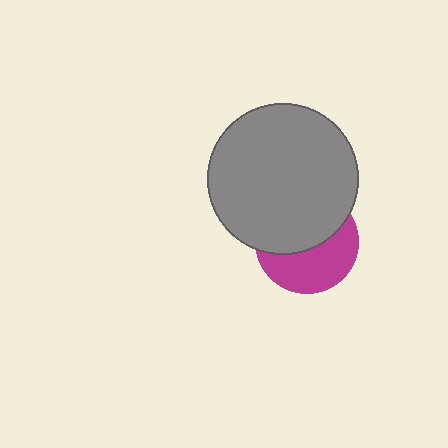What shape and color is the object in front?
The object in front is a gray circle.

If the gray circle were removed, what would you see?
You would see the complete magenta circle.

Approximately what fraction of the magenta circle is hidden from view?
Roughly 53% of the magenta circle is hidden behind the gray circle.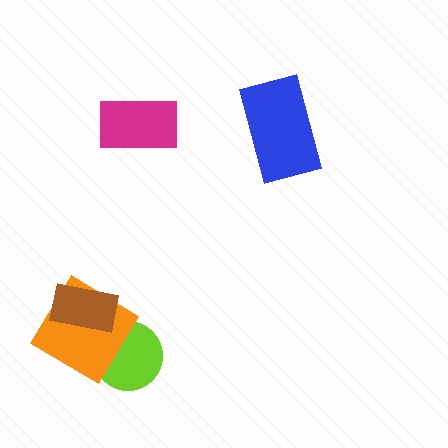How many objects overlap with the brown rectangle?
1 object overlaps with the brown rectangle.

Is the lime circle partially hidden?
Yes, it is partially covered by another shape.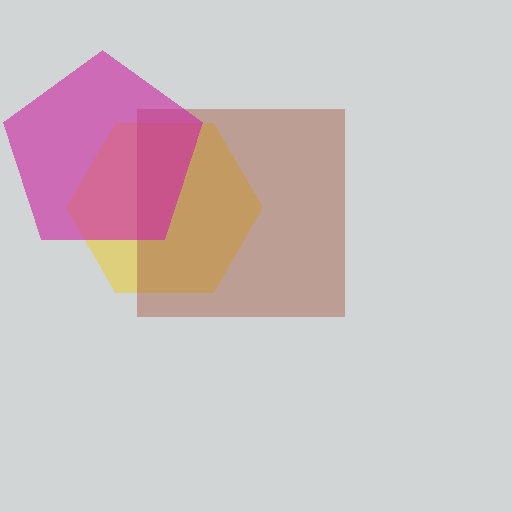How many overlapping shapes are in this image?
There are 3 overlapping shapes in the image.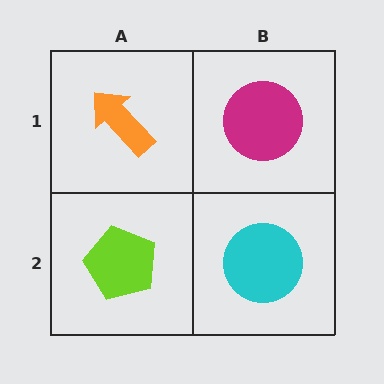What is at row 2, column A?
A lime pentagon.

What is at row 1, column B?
A magenta circle.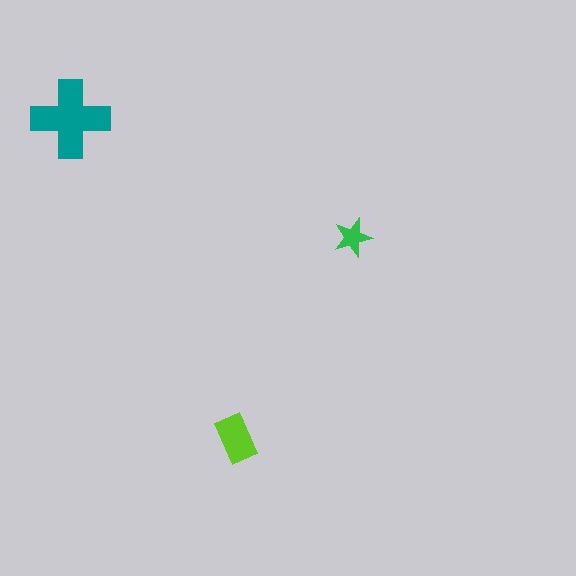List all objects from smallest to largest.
The green star, the lime rectangle, the teal cross.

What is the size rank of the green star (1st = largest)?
3rd.